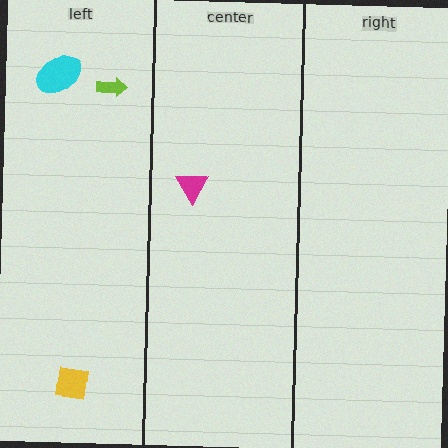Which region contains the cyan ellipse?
The left region.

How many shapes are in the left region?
3.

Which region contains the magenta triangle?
The center region.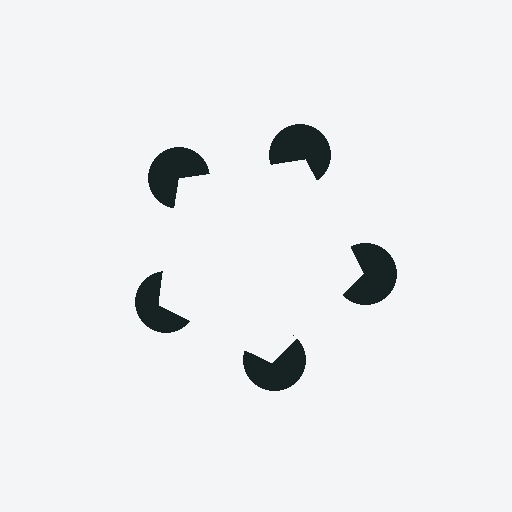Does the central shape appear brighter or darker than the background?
It typically appears slightly brighter than the background, even though no actual brightness change is drawn.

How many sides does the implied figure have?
5 sides.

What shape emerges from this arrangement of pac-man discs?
An illusory pentagon — its edges are inferred from the aligned wedge cuts in the pac-man discs, not physically drawn.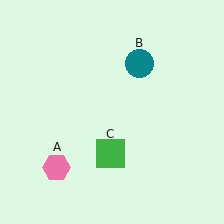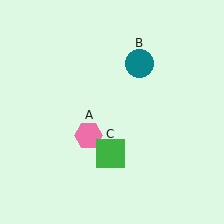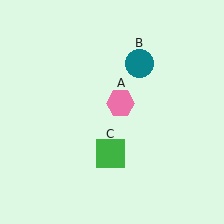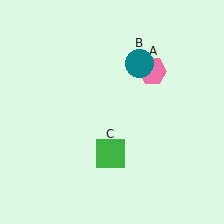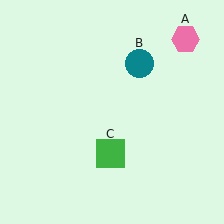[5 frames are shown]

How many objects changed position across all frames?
1 object changed position: pink hexagon (object A).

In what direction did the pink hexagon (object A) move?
The pink hexagon (object A) moved up and to the right.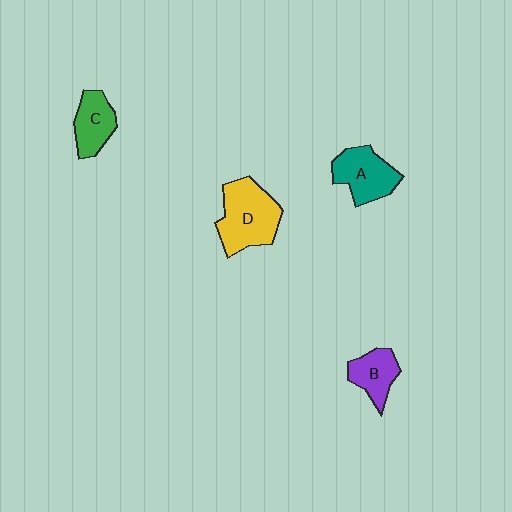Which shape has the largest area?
Shape D (yellow).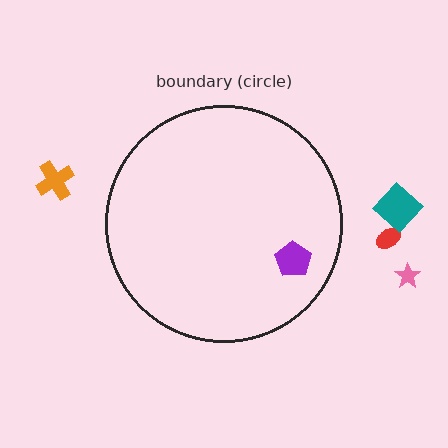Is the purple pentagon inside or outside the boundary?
Inside.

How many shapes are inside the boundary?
1 inside, 4 outside.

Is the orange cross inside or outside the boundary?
Outside.